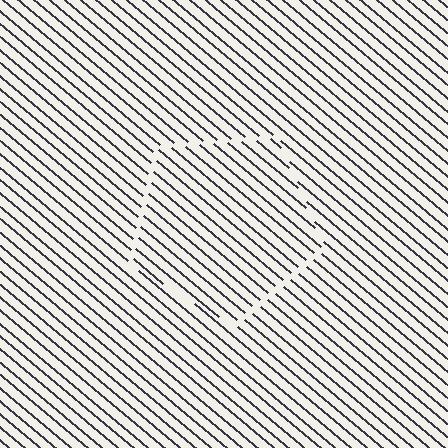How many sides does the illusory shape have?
5 sides — the line-ends trace a pentagon.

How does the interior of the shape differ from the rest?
The interior of the shape contains the same grating, shifted by half a period — the contour is defined by the phase discontinuity where line-ends from the inner and outer gratings abut.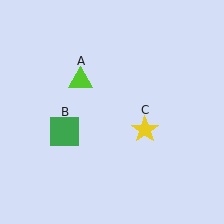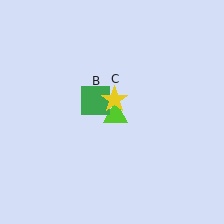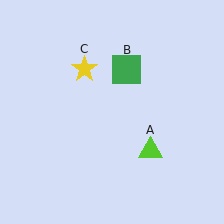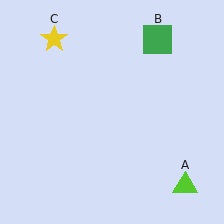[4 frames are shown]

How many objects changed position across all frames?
3 objects changed position: lime triangle (object A), green square (object B), yellow star (object C).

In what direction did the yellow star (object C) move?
The yellow star (object C) moved up and to the left.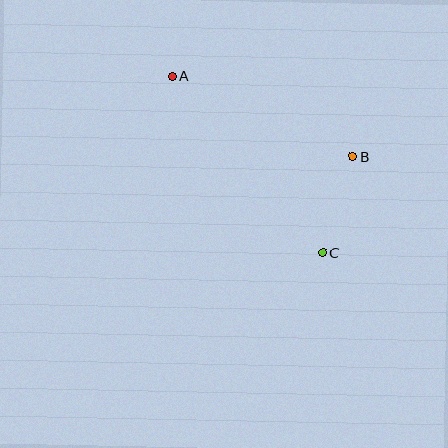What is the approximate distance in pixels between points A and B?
The distance between A and B is approximately 198 pixels.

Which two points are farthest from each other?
Points A and C are farthest from each other.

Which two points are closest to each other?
Points B and C are closest to each other.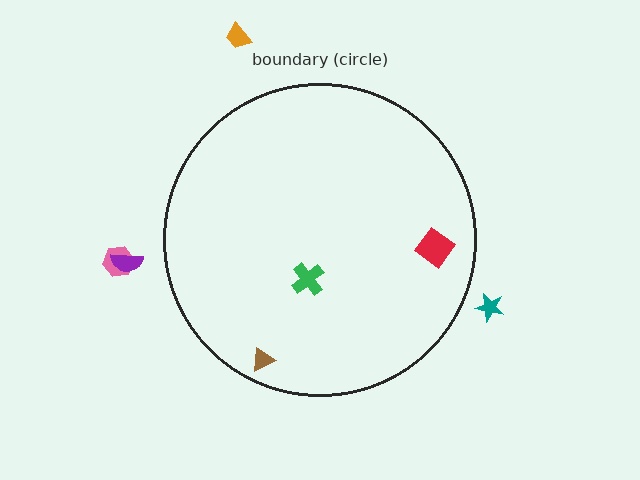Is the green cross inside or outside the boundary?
Inside.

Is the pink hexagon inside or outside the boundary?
Outside.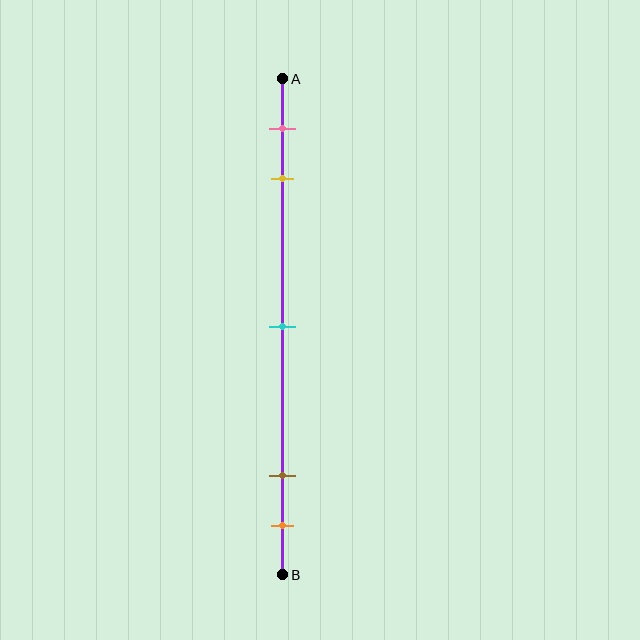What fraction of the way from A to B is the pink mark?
The pink mark is approximately 10% (0.1) of the way from A to B.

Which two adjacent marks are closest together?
The brown and orange marks are the closest adjacent pair.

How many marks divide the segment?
There are 5 marks dividing the segment.